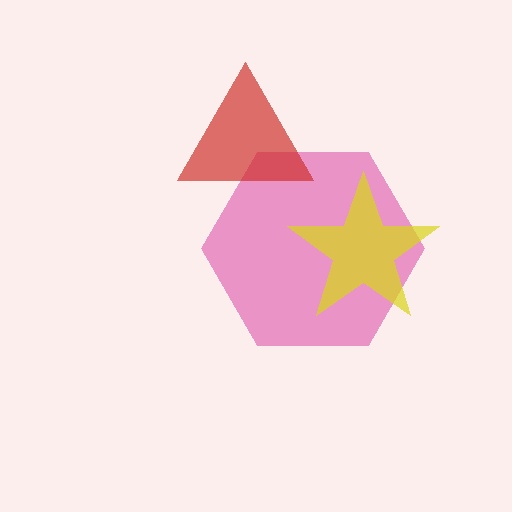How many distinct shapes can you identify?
There are 3 distinct shapes: a magenta hexagon, a yellow star, a red triangle.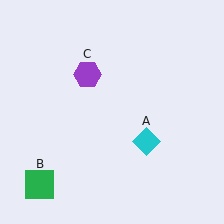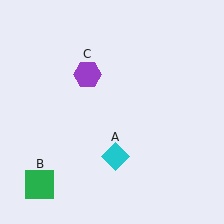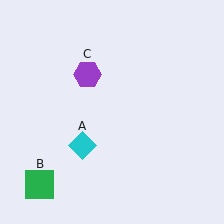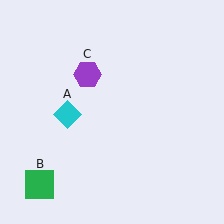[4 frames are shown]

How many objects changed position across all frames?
1 object changed position: cyan diamond (object A).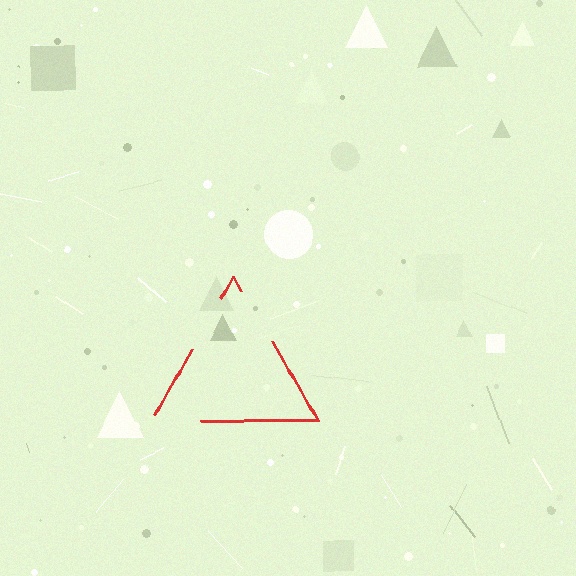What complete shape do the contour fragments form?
The contour fragments form a triangle.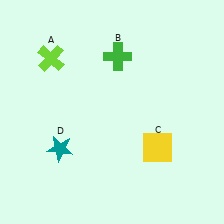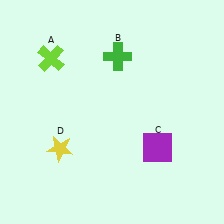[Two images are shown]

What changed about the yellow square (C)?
In Image 1, C is yellow. In Image 2, it changed to purple.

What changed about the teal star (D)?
In Image 1, D is teal. In Image 2, it changed to yellow.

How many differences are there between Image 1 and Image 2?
There are 2 differences between the two images.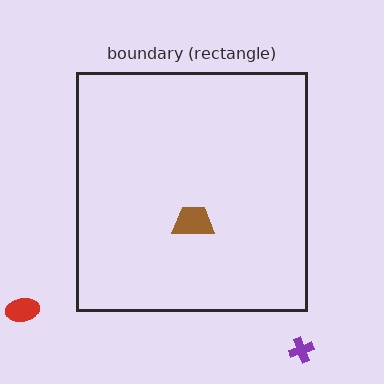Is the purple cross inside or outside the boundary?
Outside.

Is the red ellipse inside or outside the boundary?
Outside.